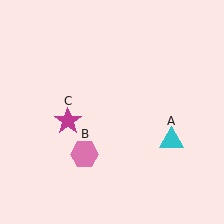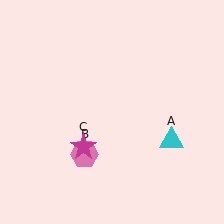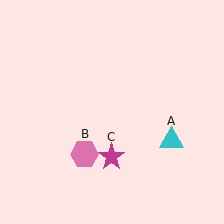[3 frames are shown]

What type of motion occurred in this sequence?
The magenta star (object C) rotated counterclockwise around the center of the scene.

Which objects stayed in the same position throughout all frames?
Cyan triangle (object A) and pink hexagon (object B) remained stationary.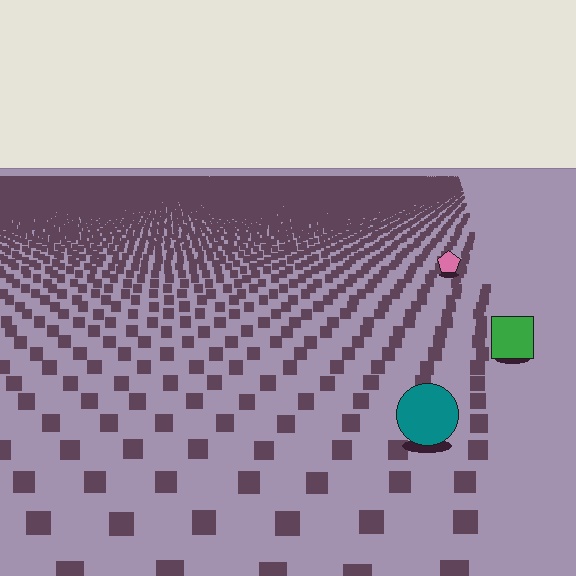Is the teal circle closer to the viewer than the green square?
Yes. The teal circle is closer — you can tell from the texture gradient: the ground texture is coarser near it.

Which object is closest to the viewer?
The teal circle is closest. The texture marks near it are larger and more spread out.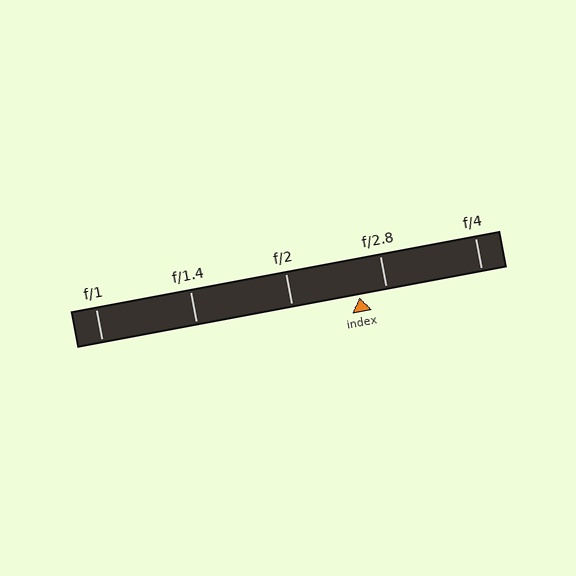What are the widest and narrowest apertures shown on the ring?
The widest aperture shown is f/1 and the narrowest is f/4.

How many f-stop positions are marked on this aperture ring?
There are 5 f-stop positions marked.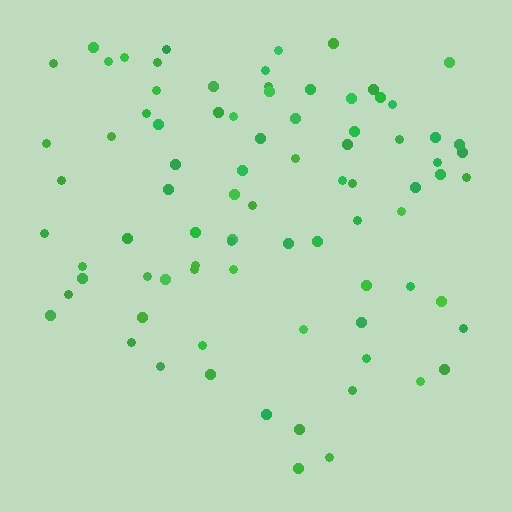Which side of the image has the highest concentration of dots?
The top.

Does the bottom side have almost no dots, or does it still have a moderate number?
Still a moderate number, just noticeably fewer than the top.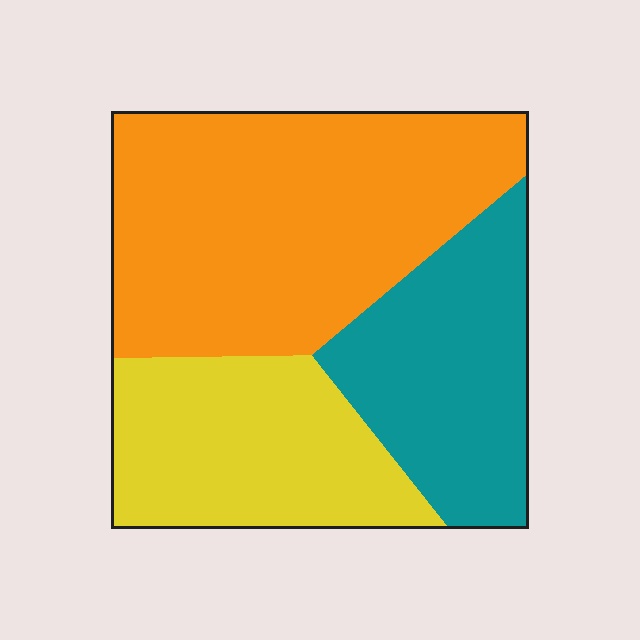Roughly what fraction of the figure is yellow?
Yellow covers 27% of the figure.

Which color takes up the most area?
Orange, at roughly 45%.